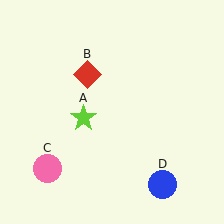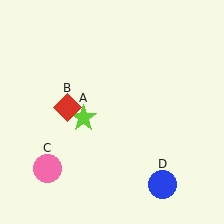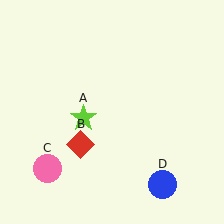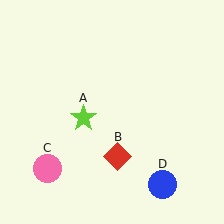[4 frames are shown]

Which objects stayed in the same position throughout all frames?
Lime star (object A) and pink circle (object C) and blue circle (object D) remained stationary.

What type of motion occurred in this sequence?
The red diamond (object B) rotated counterclockwise around the center of the scene.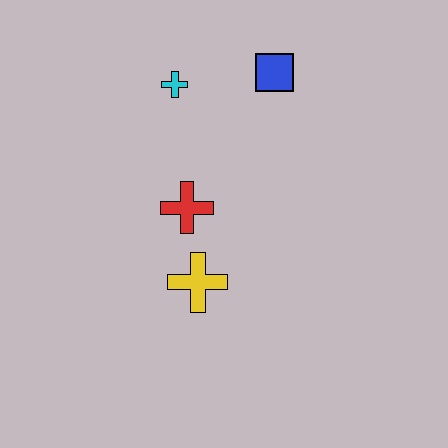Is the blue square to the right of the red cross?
Yes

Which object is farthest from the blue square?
The yellow cross is farthest from the blue square.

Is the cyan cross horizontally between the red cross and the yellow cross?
No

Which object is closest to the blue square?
The cyan cross is closest to the blue square.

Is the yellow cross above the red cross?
No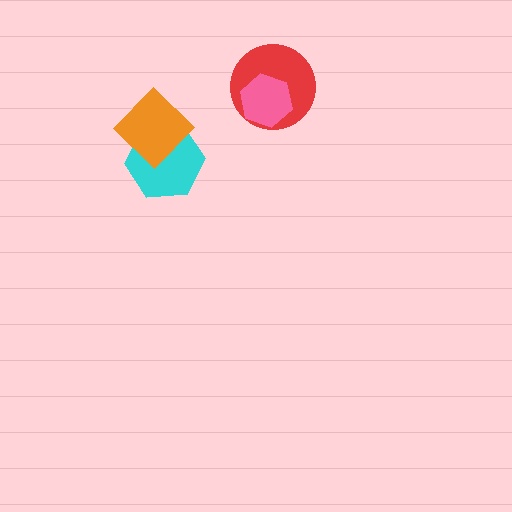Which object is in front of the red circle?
The pink hexagon is in front of the red circle.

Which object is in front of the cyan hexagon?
The orange diamond is in front of the cyan hexagon.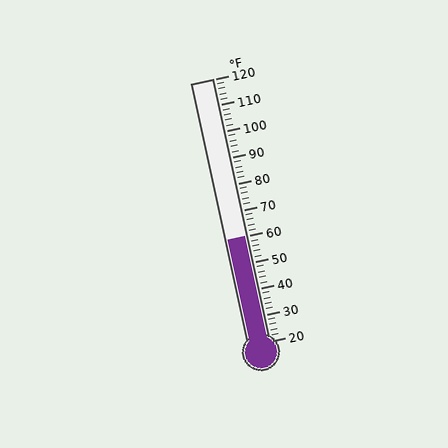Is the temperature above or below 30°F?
The temperature is above 30°F.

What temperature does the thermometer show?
The thermometer shows approximately 60°F.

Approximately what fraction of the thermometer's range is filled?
The thermometer is filled to approximately 40% of its range.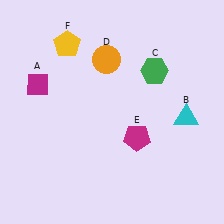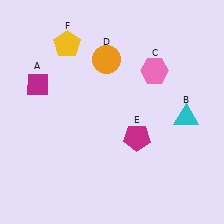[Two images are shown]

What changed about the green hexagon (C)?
In Image 1, C is green. In Image 2, it changed to pink.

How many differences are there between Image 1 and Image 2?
There is 1 difference between the two images.